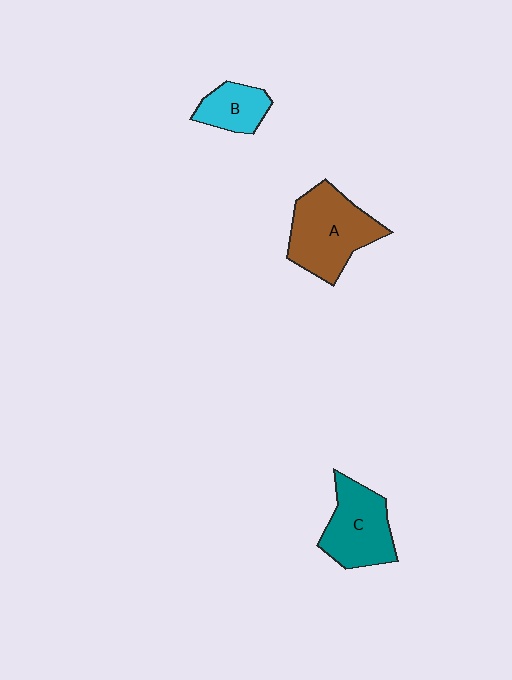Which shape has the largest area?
Shape A (brown).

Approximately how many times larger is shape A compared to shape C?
Approximately 1.2 times.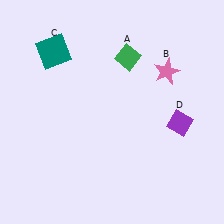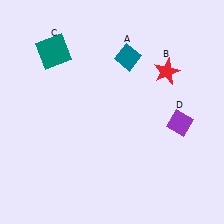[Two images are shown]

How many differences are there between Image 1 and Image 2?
There are 2 differences between the two images.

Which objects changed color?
A changed from green to teal. B changed from pink to red.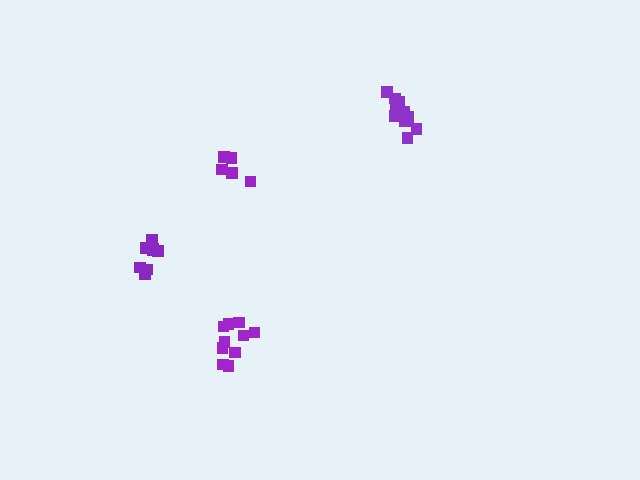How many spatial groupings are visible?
There are 4 spatial groupings.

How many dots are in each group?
Group 1: 11 dots, Group 2: 8 dots, Group 3: 10 dots, Group 4: 5 dots (34 total).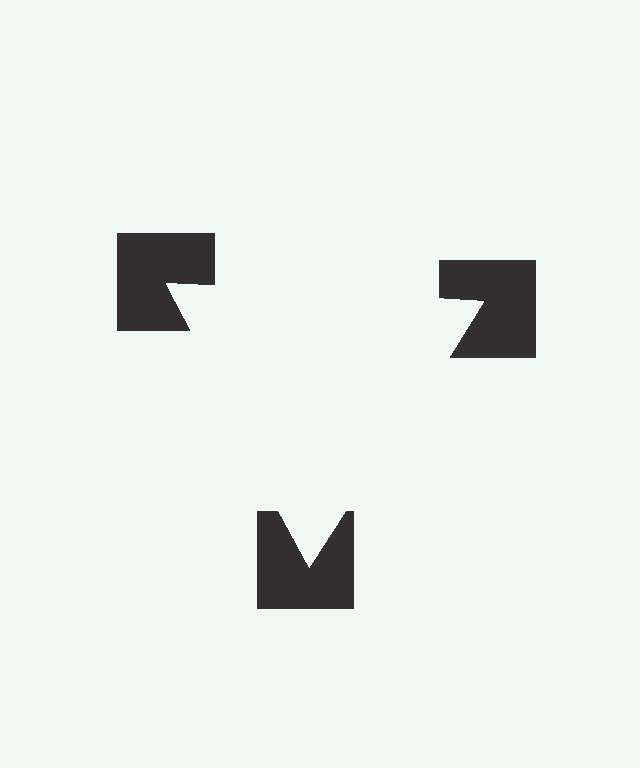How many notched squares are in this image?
There are 3 — one at each vertex of the illusory triangle.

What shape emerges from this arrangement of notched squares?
An illusory triangle — its edges are inferred from the aligned wedge cuts in the notched squares, not physically drawn.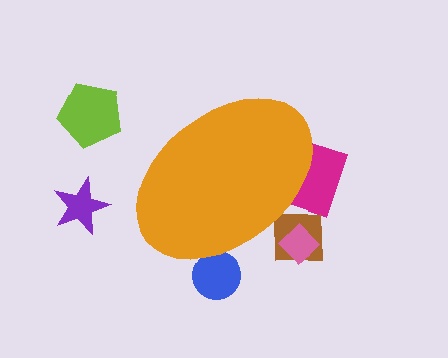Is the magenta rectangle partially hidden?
Yes, the magenta rectangle is partially hidden behind the orange ellipse.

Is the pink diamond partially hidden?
Yes, the pink diamond is partially hidden behind the orange ellipse.